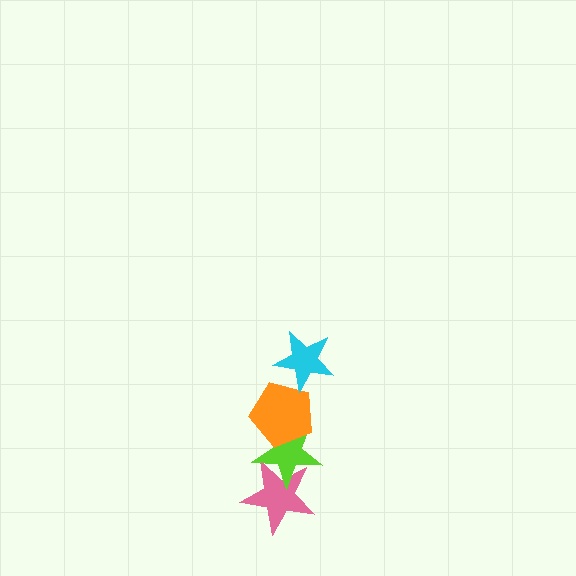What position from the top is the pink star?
The pink star is 4th from the top.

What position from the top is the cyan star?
The cyan star is 1st from the top.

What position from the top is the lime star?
The lime star is 3rd from the top.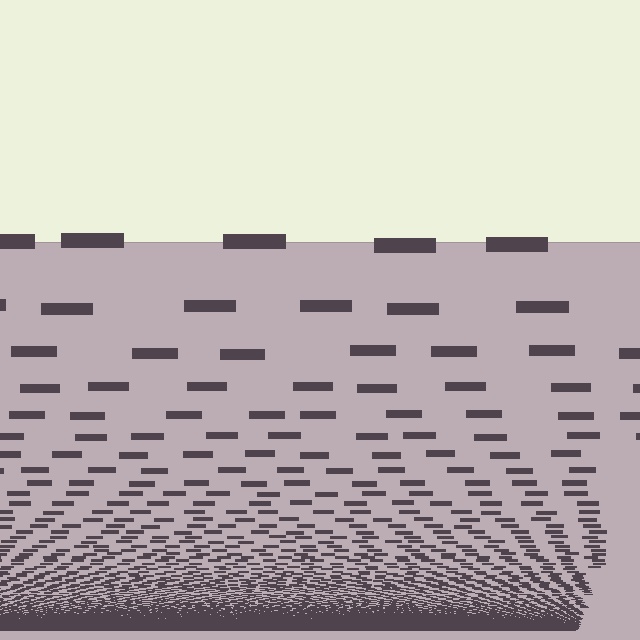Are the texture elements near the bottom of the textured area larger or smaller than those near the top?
Smaller. The gradient is inverted — elements near the bottom are smaller and denser.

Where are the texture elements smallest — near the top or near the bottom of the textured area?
Near the bottom.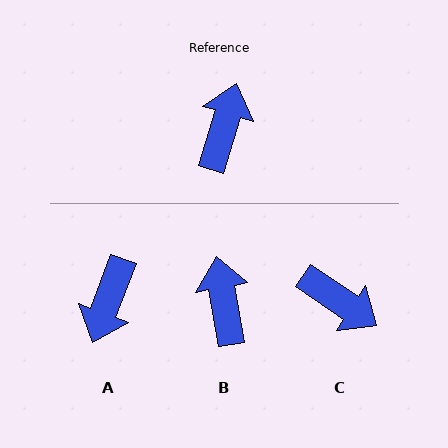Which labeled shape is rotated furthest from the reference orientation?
A, about 176 degrees away.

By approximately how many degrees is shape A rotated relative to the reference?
Approximately 176 degrees counter-clockwise.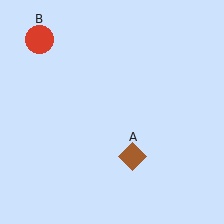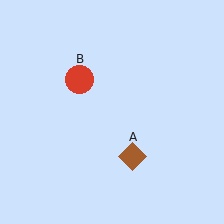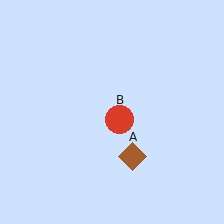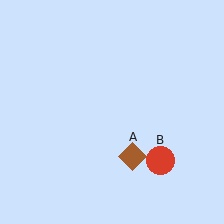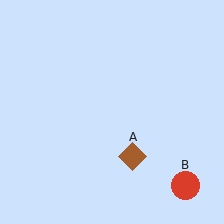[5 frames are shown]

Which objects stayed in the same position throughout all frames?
Brown diamond (object A) remained stationary.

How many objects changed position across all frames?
1 object changed position: red circle (object B).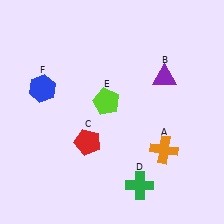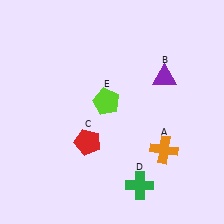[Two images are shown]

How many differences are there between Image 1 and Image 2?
There is 1 difference between the two images.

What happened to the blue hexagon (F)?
The blue hexagon (F) was removed in Image 2. It was in the top-left area of Image 1.